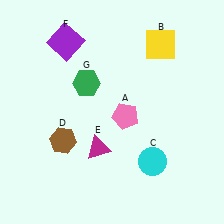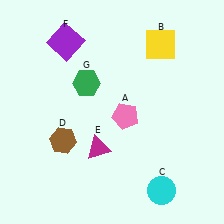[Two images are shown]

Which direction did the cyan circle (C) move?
The cyan circle (C) moved down.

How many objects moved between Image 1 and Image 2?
1 object moved between the two images.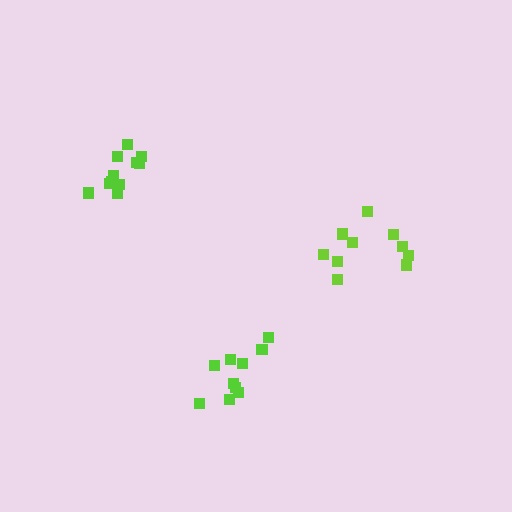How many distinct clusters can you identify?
There are 3 distinct clusters.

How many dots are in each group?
Group 1: 10 dots, Group 2: 10 dots, Group 3: 11 dots (31 total).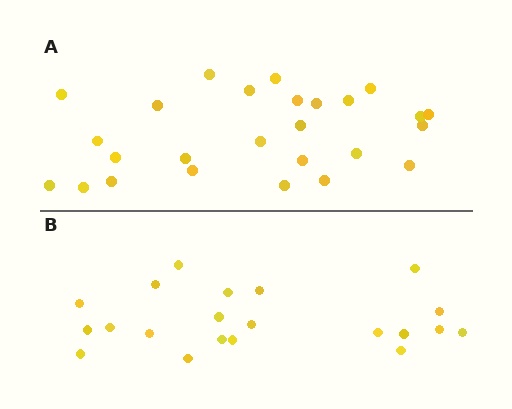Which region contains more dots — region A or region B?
Region A (the top region) has more dots.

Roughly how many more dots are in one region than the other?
Region A has about 5 more dots than region B.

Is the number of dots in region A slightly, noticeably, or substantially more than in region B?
Region A has only slightly more — the two regions are fairly close. The ratio is roughly 1.2 to 1.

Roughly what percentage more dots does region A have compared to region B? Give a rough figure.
About 25% more.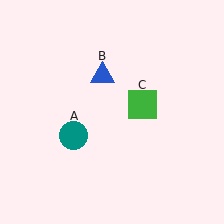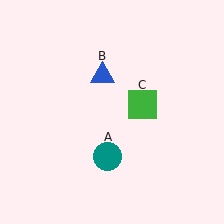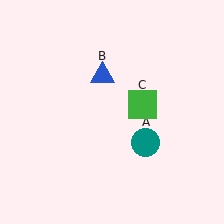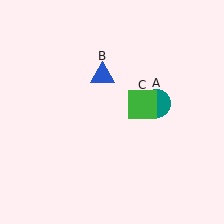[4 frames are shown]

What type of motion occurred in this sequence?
The teal circle (object A) rotated counterclockwise around the center of the scene.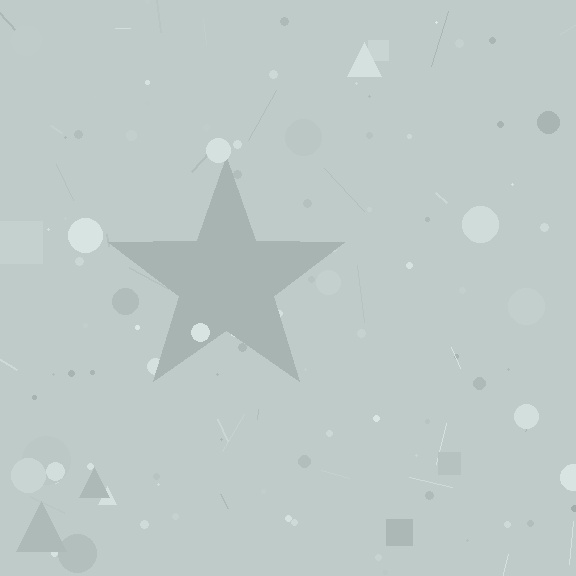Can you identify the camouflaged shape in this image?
The camouflaged shape is a star.